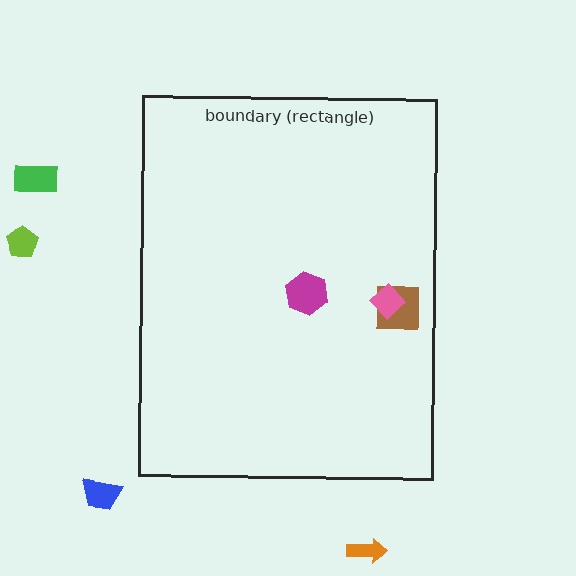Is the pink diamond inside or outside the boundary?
Inside.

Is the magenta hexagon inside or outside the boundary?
Inside.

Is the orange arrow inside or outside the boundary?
Outside.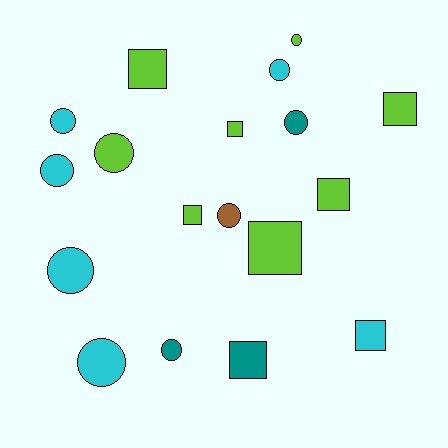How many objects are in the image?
There are 18 objects.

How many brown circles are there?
There is 1 brown circle.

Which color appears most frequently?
Lime, with 8 objects.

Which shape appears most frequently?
Circle, with 10 objects.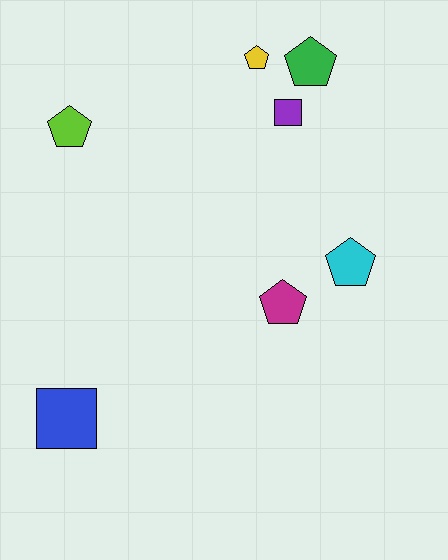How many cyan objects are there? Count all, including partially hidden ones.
There is 1 cyan object.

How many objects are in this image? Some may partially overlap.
There are 7 objects.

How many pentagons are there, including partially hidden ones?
There are 5 pentagons.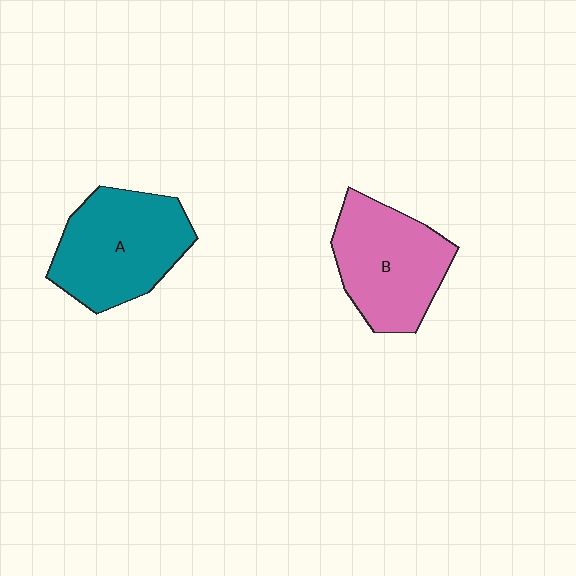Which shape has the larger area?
Shape A (teal).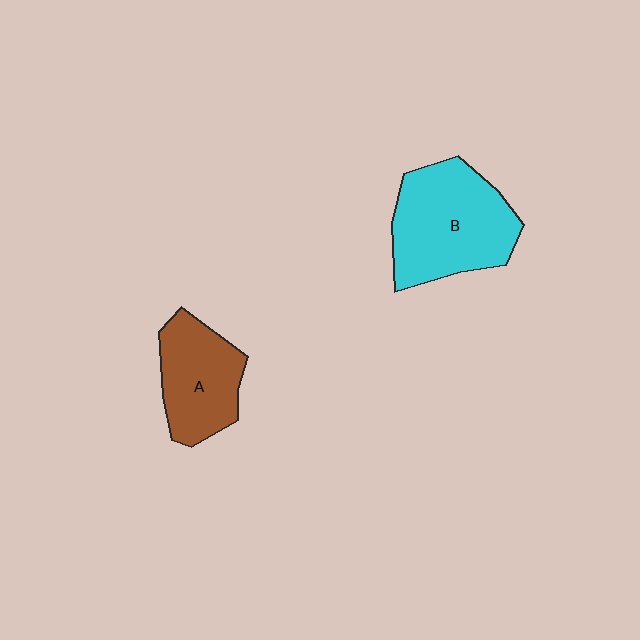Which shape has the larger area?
Shape B (cyan).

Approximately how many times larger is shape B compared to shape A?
Approximately 1.4 times.